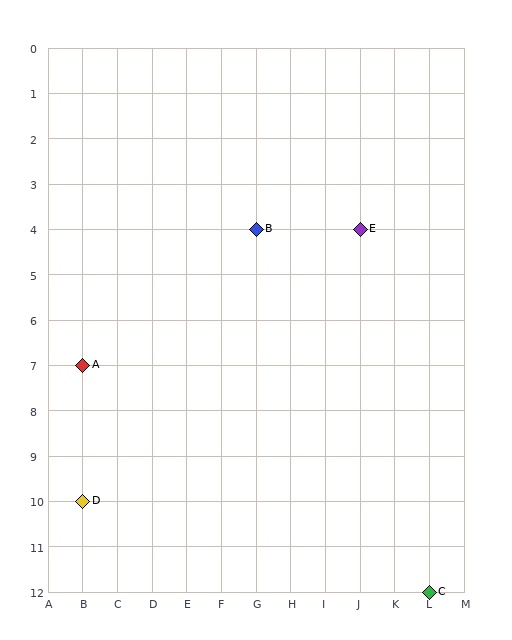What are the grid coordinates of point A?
Point A is at grid coordinates (B, 7).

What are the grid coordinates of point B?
Point B is at grid coordinates (G, 4).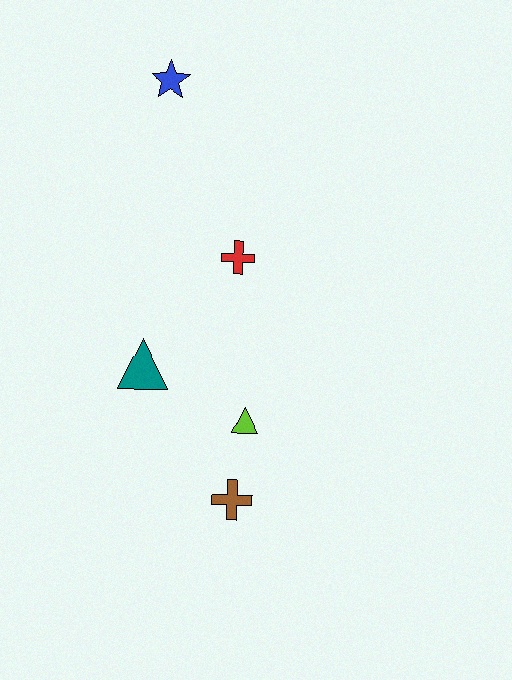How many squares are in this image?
There are no squares.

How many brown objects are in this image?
There is 1 brown object.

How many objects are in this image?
There are 5 objects.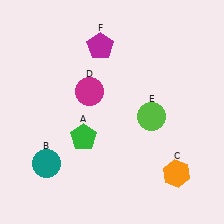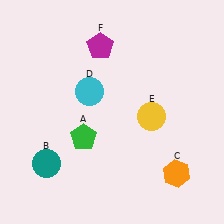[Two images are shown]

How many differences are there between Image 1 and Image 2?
There are 2 differences between the two images.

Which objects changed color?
D changed from magenta to cyan. E changed from lime to yellow.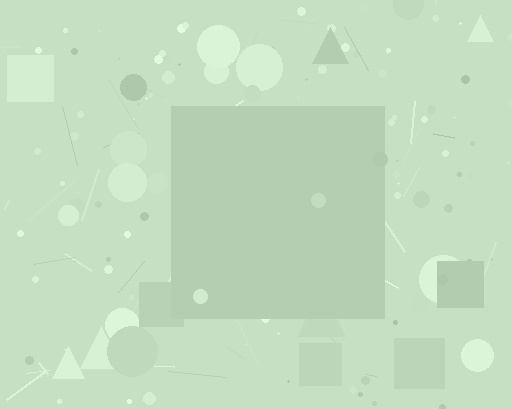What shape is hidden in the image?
A square is hidden in the image.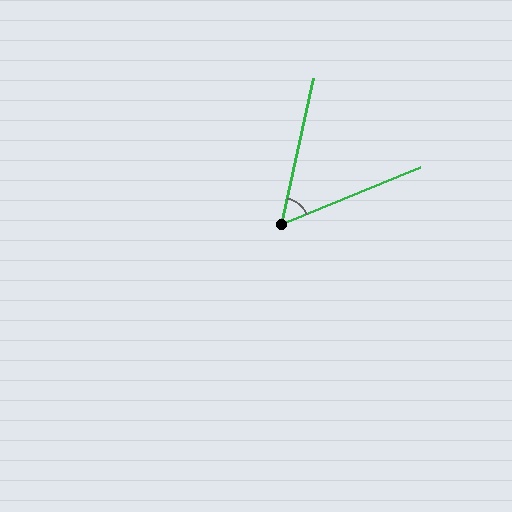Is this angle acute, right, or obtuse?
It is acute.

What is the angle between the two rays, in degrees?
Approximately 56 degrees.